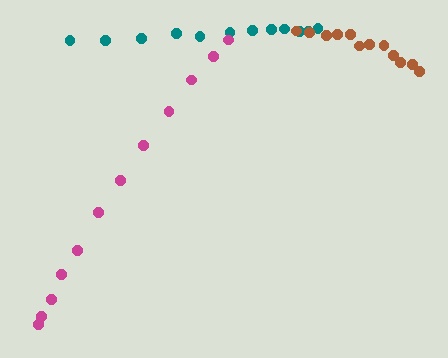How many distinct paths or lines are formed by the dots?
There are 3 distinct paths.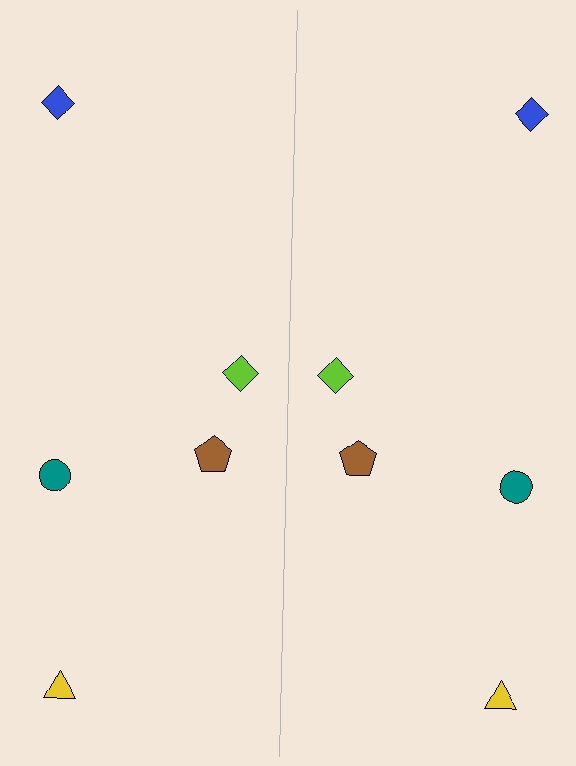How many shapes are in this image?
There are 10 shapes in this image.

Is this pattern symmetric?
Yes, this pattern has bilateral (reflection) symmetry.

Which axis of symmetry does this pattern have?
The pattern has a vertical axis of symmetry running through the center of the image.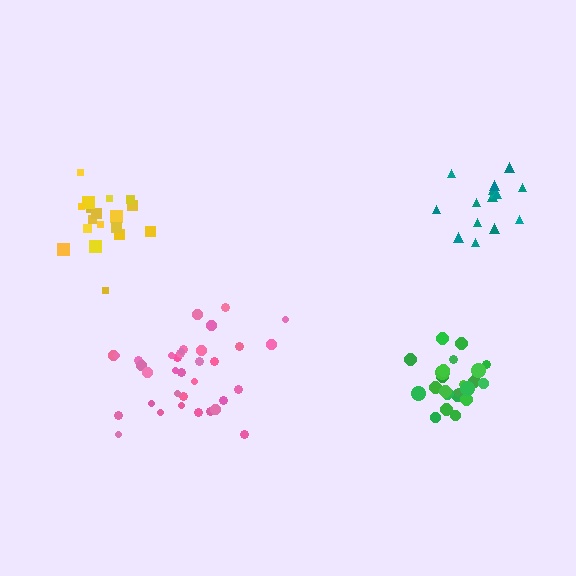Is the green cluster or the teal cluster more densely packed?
Green.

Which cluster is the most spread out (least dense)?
Teal.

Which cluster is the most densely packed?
Green.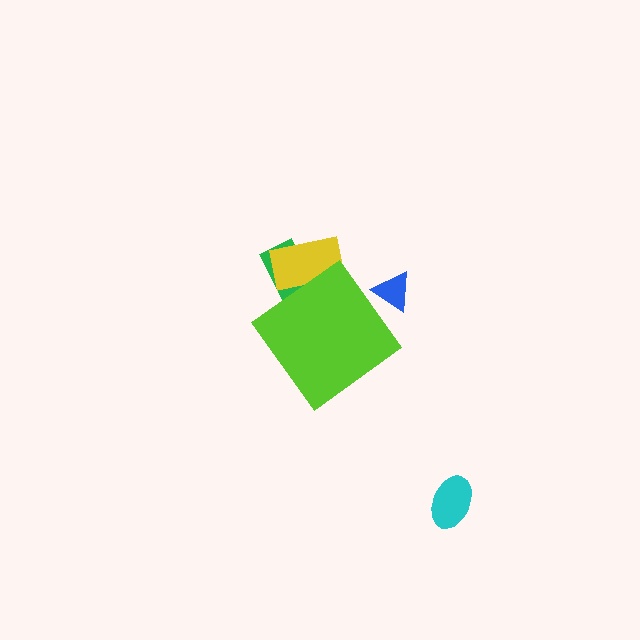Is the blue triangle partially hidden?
Yes, the blue triangle is partially hidden behind the lime diamond.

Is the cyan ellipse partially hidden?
No, the cyan ellipse is fully visible.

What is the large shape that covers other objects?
A lime diamond.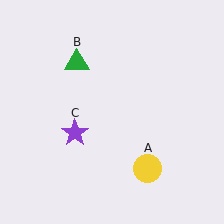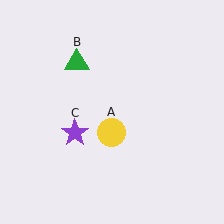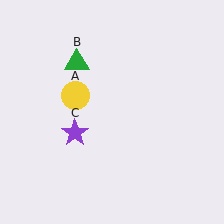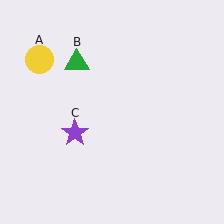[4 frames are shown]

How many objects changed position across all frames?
1 object changed position: yellow circle (object A).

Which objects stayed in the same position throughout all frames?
Green triangle (object B) and purple star (object C) remained stationary.